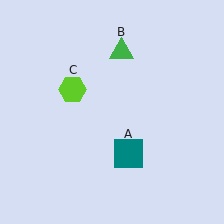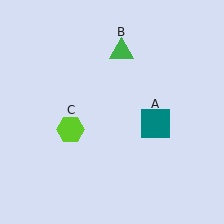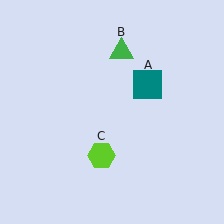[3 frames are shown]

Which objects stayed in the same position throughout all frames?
Green triangle (object B) remained stationary.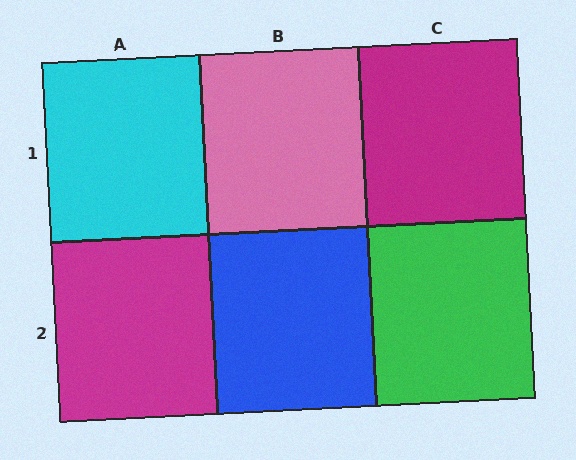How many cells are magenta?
2 cells are magenta.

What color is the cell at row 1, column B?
Pink.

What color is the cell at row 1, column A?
Cyan.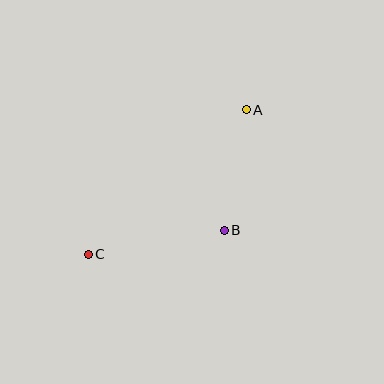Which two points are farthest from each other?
Points A and C are farthest from each other.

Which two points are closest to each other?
Points A and B are closest to each other.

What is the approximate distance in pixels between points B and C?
The distance between B and C is approximately 139 pixels.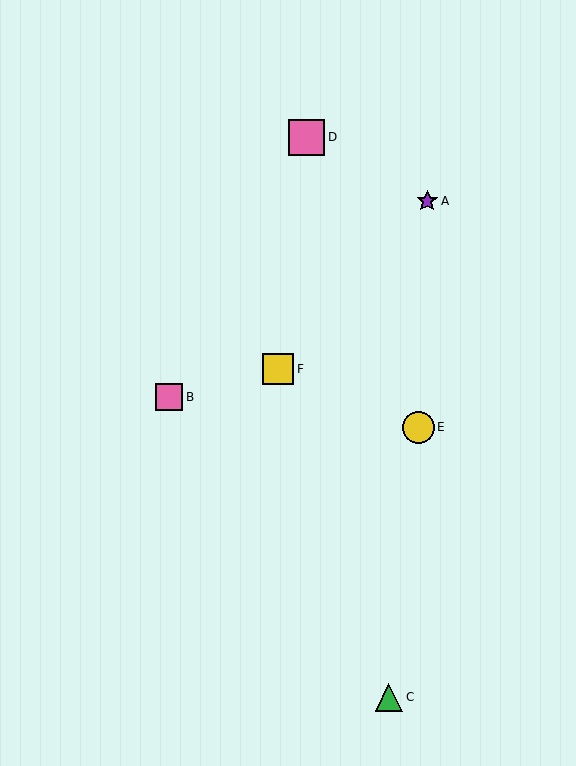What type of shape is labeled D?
Shape D is a pink square.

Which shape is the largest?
The pink square (labeled D) is the largest.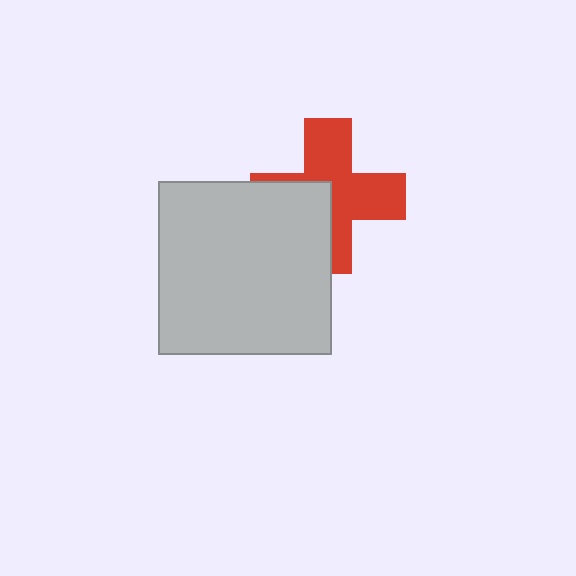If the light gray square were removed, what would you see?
You would see the complete red cross.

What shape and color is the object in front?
The object in front is a light gray square.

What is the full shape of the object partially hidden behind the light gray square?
The partially hidden object is a red cross.